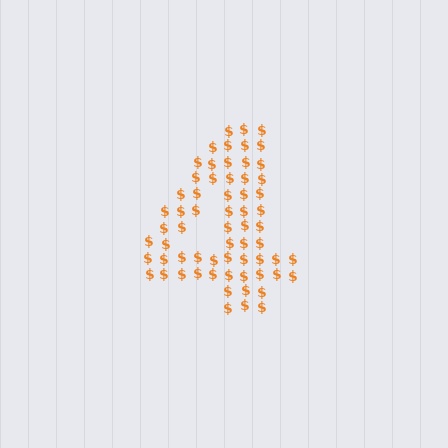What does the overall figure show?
The overall figure shows the digit 4.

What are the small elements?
The small elements are dollar signs.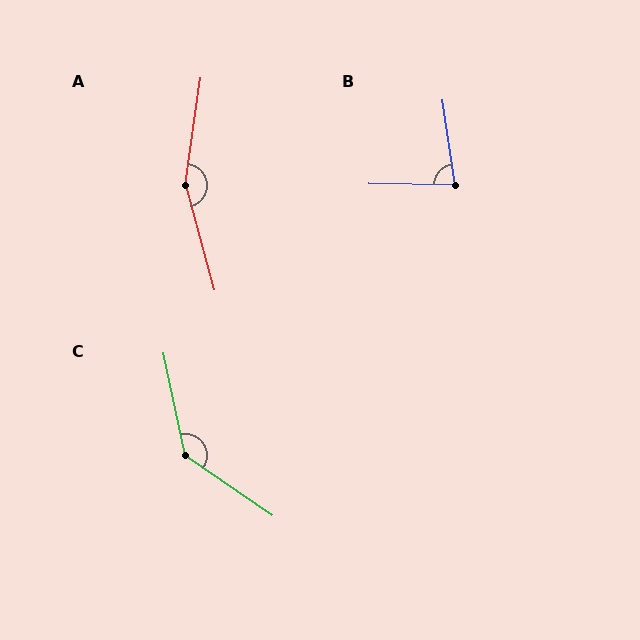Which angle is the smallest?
B, at approximately 81 degrees.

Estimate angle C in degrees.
Approximately 136 degrees.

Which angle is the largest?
A, at approximately 157 degrees.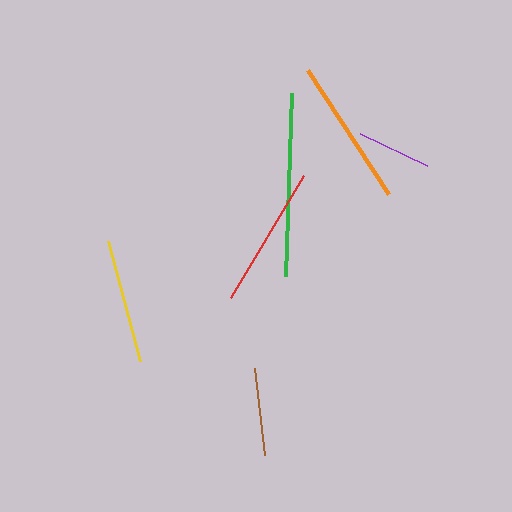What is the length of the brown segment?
The brown segment is approximately 88 pixels long.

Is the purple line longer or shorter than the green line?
The green line is longer than the purple line.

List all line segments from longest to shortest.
From longest to shortest: green, orange, red, yellow, brown, purple.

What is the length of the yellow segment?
The yellow segment is approximately 125 pixels long.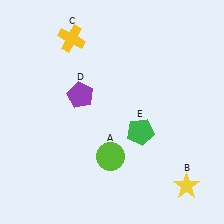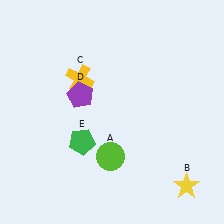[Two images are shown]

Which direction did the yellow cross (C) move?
The yellow cross (C) moved down.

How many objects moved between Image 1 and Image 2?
2 objects moved between the two images.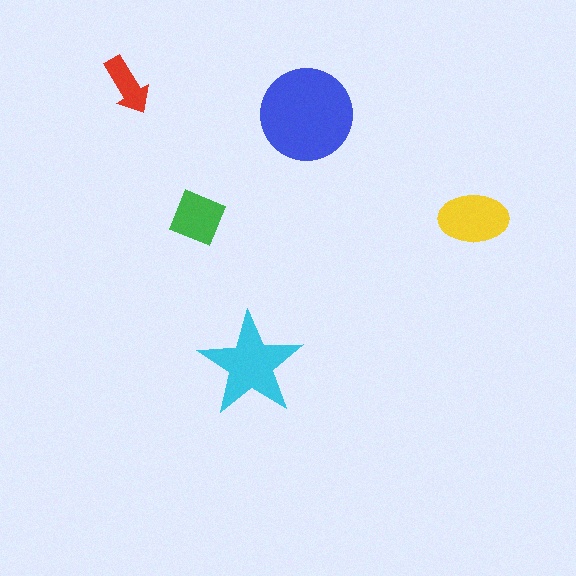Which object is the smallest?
The red arrow.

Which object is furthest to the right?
The yellow ellipse is rightmost.